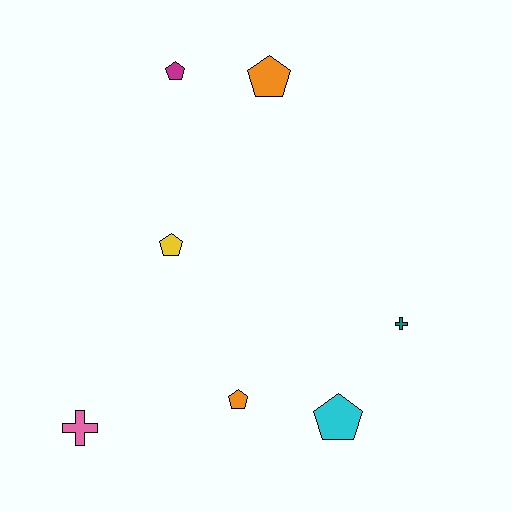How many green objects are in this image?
There are no green objects.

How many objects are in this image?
There are 7 objects.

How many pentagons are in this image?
There are 5 pentagons.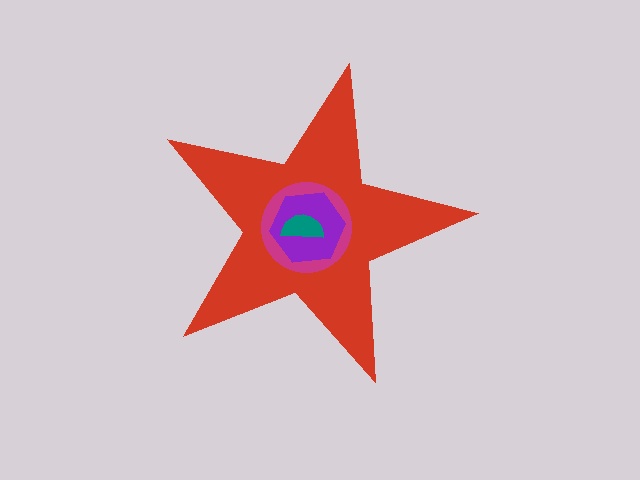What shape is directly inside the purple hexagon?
The teal semicircle.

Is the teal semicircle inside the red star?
Yes.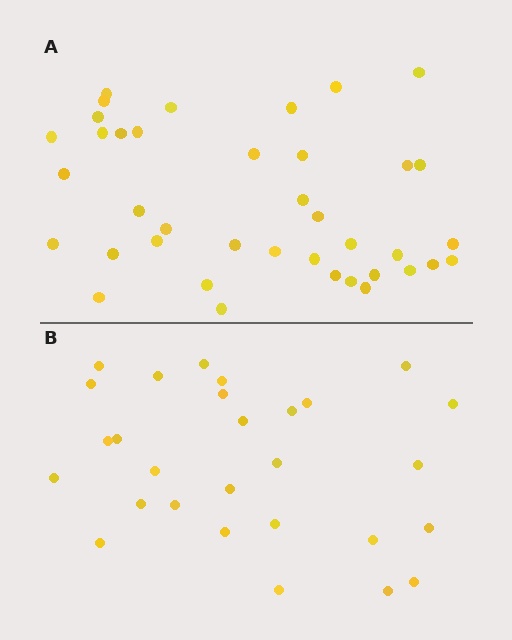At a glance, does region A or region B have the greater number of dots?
Region A (the top region) has more dots.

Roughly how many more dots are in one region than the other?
Region A has roughly 12 or so more dots than region B.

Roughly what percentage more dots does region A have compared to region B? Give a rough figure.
About 40% more.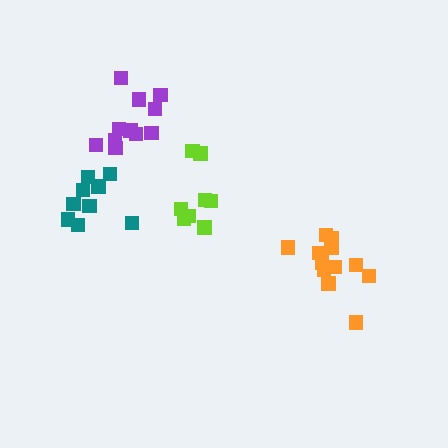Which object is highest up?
The purple cluster is topmost.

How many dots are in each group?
Group 1: 9 dots, Group 2: 12 dots, Group 3: 8 dots, Group 4: 11 dots (40 total).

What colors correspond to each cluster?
The clusters are colored: teal, orange, lime, purple.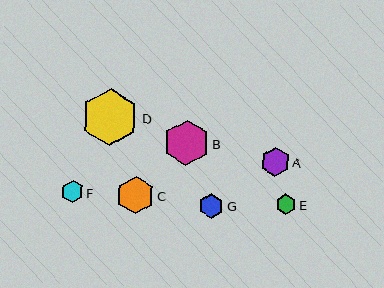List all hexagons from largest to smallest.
From largest to smallest: D, B, C, A, G, F, E.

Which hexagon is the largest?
Hexagon D is the largest with a size of approximately 57 pixels.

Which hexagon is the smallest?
Hexagon E is the smallest with a size of approximately 21 pixels.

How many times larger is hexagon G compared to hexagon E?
Hexagon G is approximately 1.2 times the size of hexagon E.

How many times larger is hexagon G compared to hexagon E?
Hexagon G is approximately 1.2 times the size of hexagon E.